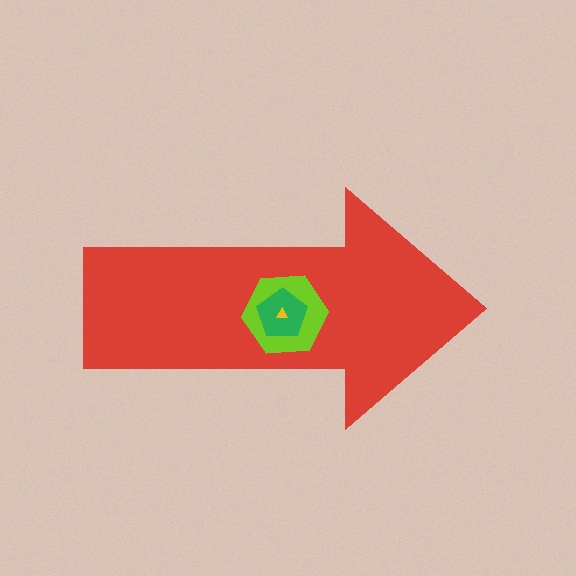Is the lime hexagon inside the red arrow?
Yes.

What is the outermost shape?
The red arrow.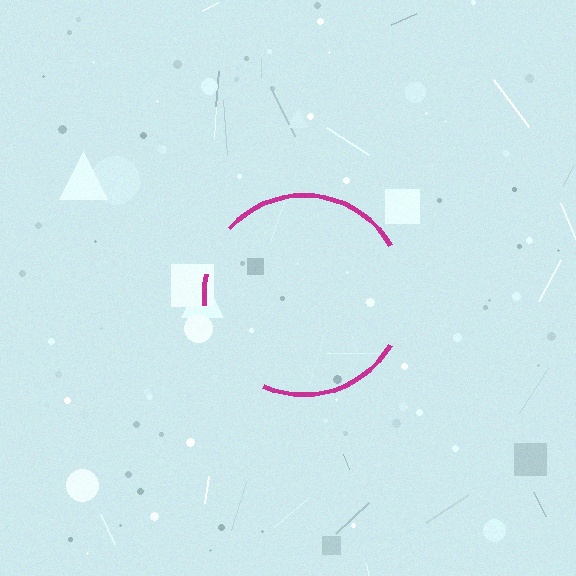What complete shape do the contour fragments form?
The contour fragments form a circle.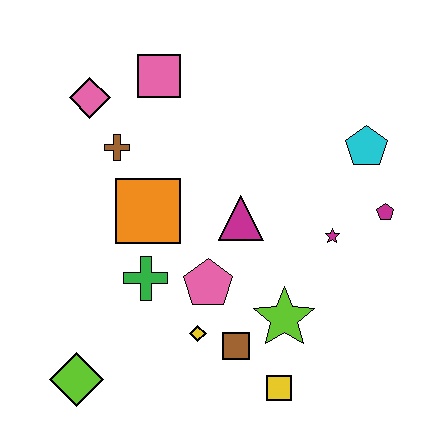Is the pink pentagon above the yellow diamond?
Yes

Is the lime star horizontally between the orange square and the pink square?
No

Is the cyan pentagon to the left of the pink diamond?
No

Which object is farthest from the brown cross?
The yellow square is farthest from the brown cross.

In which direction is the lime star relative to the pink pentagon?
The lime star is to the right of the pink pentagon.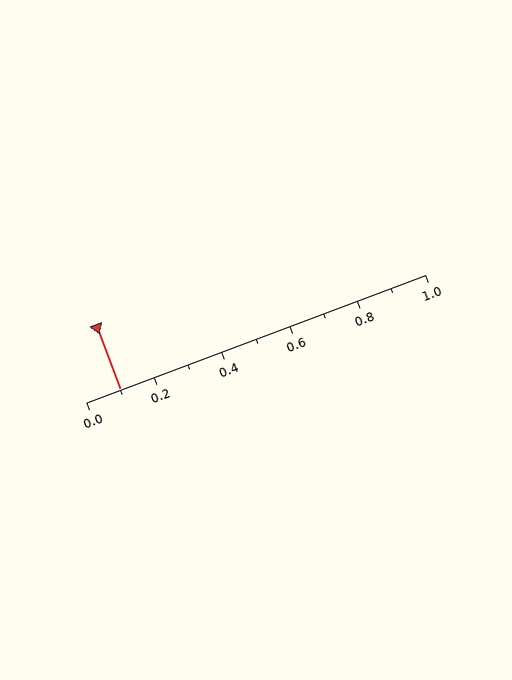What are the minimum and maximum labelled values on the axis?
The axis runs from 0.0 to 1.0.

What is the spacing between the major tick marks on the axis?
The major ticks are spaced 0.2 apart.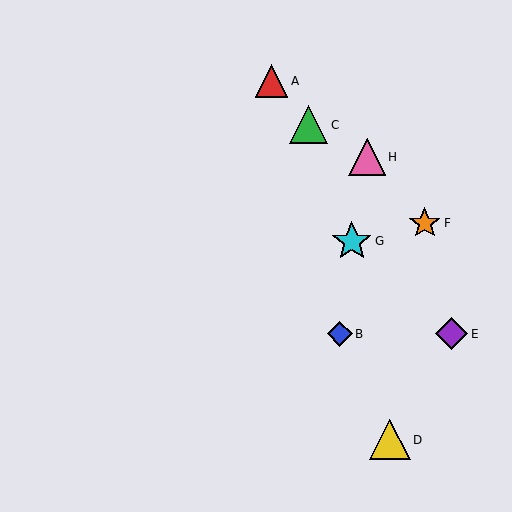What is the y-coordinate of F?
Object F is at y≈223.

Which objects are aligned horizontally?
Objects B, E are aligned horizontally.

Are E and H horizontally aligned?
No, E is at y≈334 and H is at y≈157.